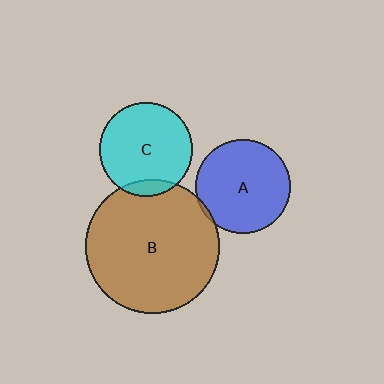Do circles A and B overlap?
Yes.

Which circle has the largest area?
Circle B (brown).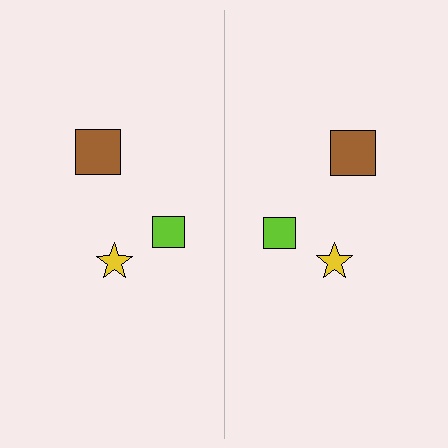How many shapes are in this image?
There are 6 shapes in this image.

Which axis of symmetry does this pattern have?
The pattern has a vertical axis of symmetry running through the center of the image.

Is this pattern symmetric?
Yes, this pattern has bilateral (reflection) symmetry.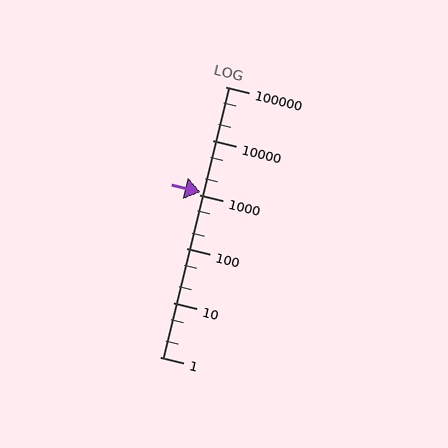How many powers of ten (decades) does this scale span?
The scale spans 5 decades, from 1 to 100000.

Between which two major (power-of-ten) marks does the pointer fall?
The pointer is between 1000 and 10000.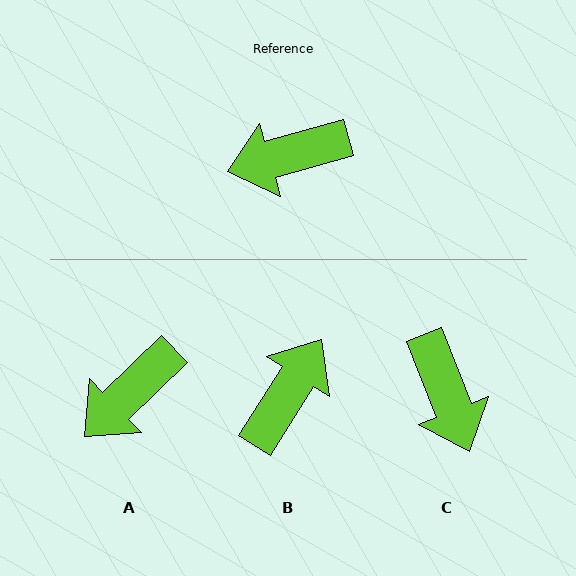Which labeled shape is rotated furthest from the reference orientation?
B, about 138 degrees away.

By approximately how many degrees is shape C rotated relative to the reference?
Approximately 96 degrees counter-clockwise.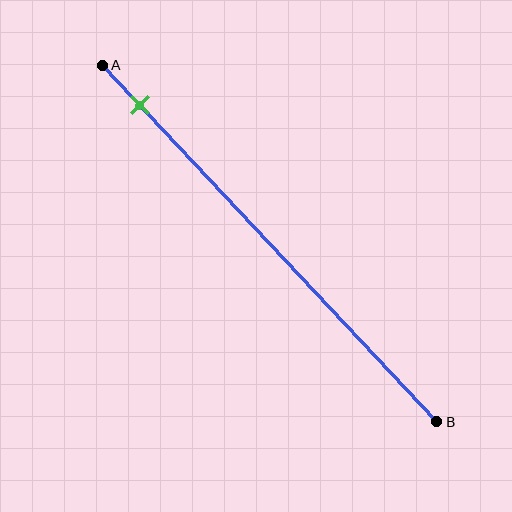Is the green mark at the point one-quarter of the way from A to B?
No, the mark is at about 10% from A, not at the 25% one-quarter point.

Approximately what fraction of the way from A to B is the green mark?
The green mark is approximately 10% of the way from A to B.